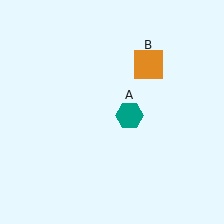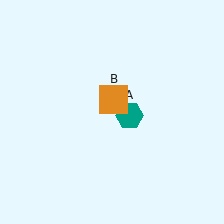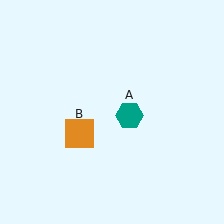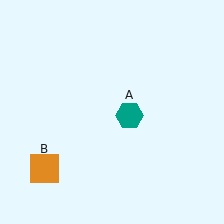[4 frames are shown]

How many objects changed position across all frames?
1 object changed position: orange square (object B).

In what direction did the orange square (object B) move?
The orange square (object B) moved down and to the left.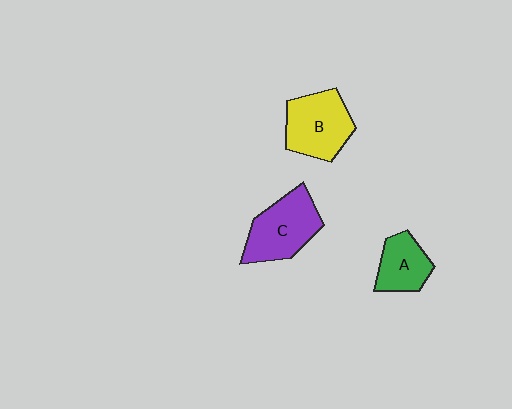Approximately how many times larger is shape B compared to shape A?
Approximately 1.5 times.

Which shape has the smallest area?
Shape A (green).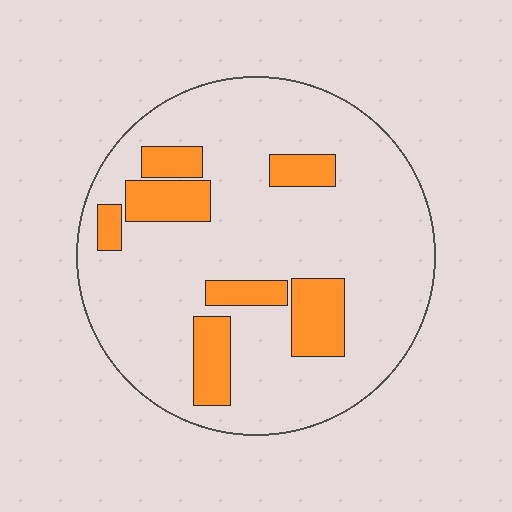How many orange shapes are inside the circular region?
7.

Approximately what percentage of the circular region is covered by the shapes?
Approximately 20%.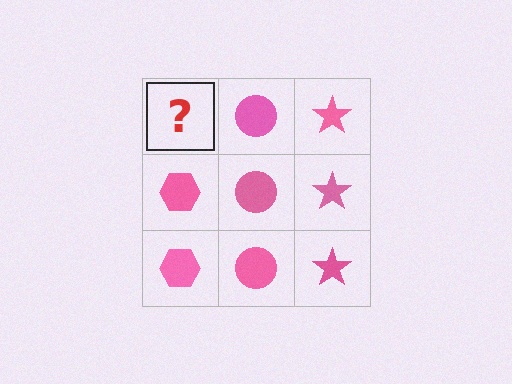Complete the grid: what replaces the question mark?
The question mark should be replaced with a pink hexagon.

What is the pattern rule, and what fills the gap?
The rule is that each column has a consistent shape. The gap should be filled with a pink hexagon.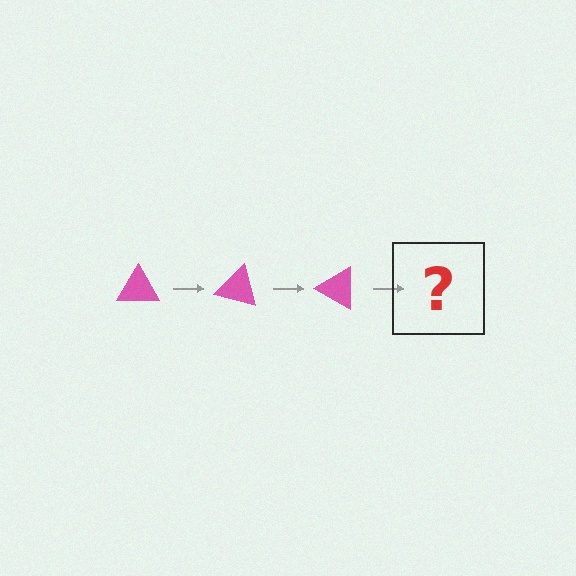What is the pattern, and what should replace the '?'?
The pattern is that the triangle rotates 15 degrees each step. The '?' should be a pink triangle rotated 45 degrees.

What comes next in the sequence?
The next element should be a pink triangle rotated 45 degrees.